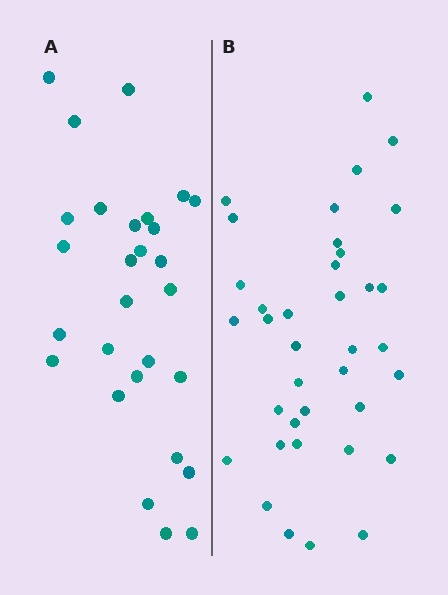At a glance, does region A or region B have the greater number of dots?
Region B (the right region) has more dots.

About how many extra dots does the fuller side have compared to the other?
Region B has roughly 8 or so more dots than region A.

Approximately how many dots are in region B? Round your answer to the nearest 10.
About 40 dots. (The exact count is 37, which rounds to 40.)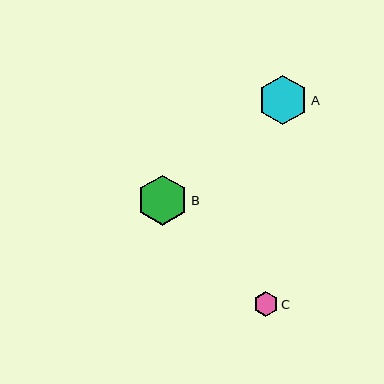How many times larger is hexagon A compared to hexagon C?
Hexagon A is approximately 2.0 times the size of hexagon C.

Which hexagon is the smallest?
Hexagon C is the smallest with a size of approximately 25 pixels.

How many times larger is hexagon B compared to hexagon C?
Hexagon B is approximately 2.1 times the size of hexagon C.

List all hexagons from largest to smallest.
From largest to smallest: B, A, C.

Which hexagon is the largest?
Hexagon B is the largest with a size of approximately 51 pixels.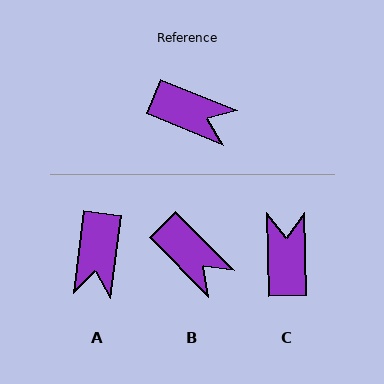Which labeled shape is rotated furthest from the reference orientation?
C, about 114 degrees away.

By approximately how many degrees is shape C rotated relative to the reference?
Approximately 114 degrees counter-clockwise.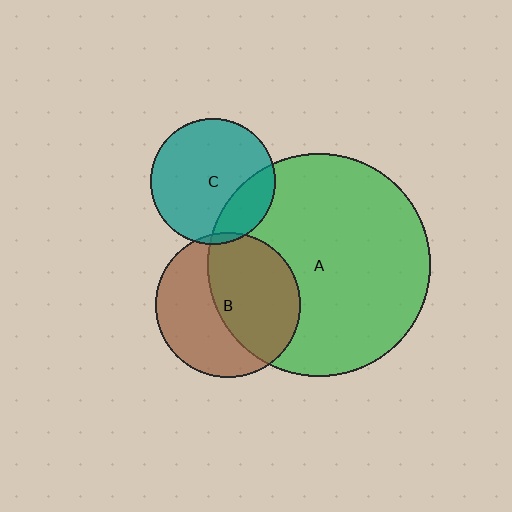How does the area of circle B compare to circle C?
Approximately 1.3 times.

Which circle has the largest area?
Circle A (green).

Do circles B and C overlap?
Yes.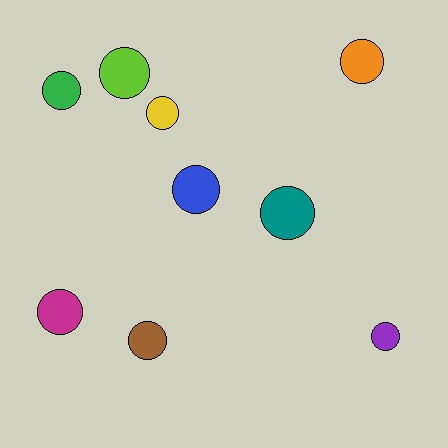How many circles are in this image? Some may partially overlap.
There are 9 circles.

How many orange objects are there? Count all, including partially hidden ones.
There is 1 orange object.